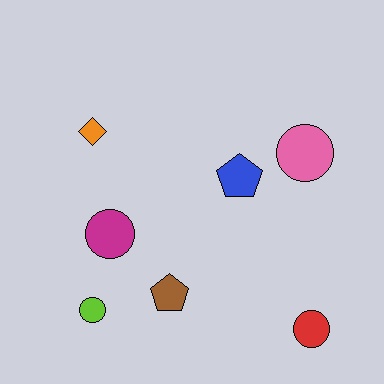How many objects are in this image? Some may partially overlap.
There are 7 objects.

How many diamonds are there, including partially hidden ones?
There is 1 diamond.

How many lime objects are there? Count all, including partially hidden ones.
There is 1 lime object.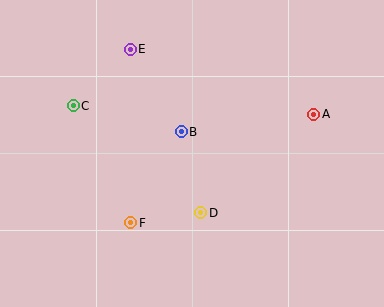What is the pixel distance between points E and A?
The distance between E and A is 195 pixels.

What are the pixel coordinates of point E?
Point E is at (130, 49).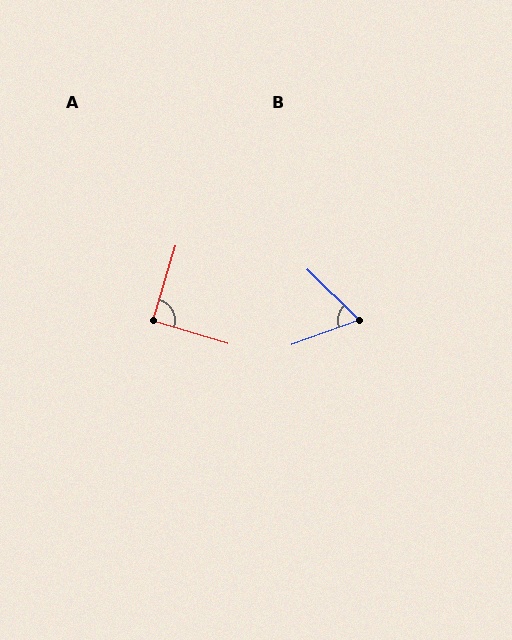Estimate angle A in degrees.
Approximately 90 degrees.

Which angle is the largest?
A, at approximately 90 degrees.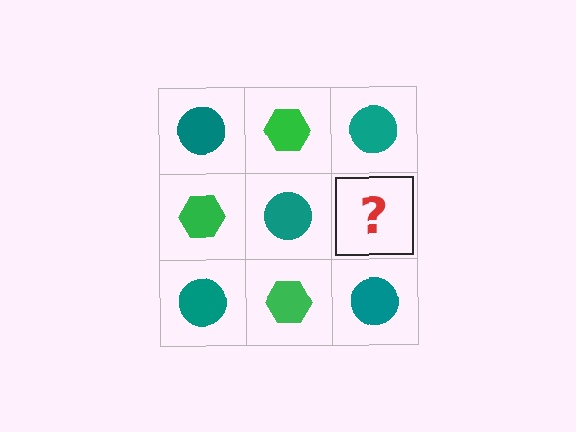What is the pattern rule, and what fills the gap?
The rule is that it alternates teal circle and green hexagon in a checkerboard pattern. The gap should be filled with a green hexagon.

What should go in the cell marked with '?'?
The missing cell should contain a green hexagon.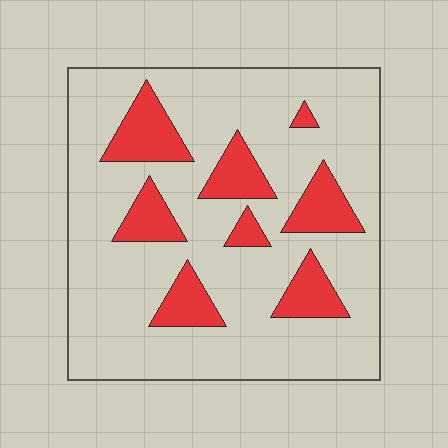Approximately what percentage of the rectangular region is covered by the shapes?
Approximately 20%.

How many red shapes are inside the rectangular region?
8.